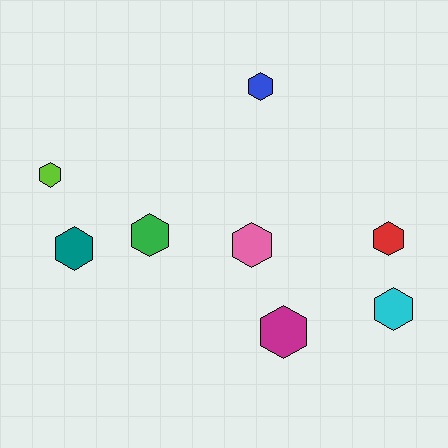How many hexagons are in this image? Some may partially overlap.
There are 8 hexagons.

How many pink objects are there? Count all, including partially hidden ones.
There is 1 pink object.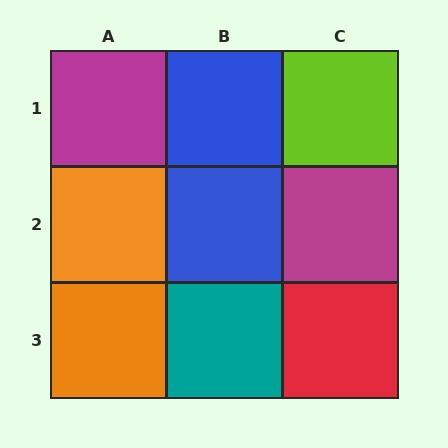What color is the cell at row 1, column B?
Blue.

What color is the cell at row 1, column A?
Magenta.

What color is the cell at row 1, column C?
Lime.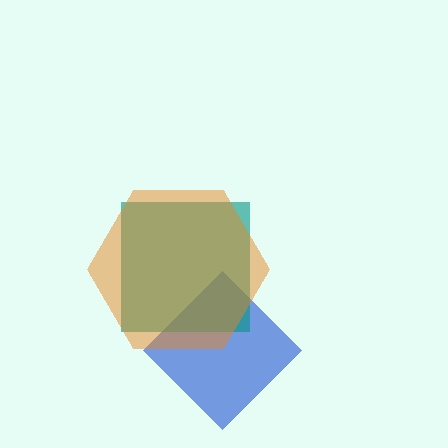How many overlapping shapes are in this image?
There are 3 overlapping shapes in the image.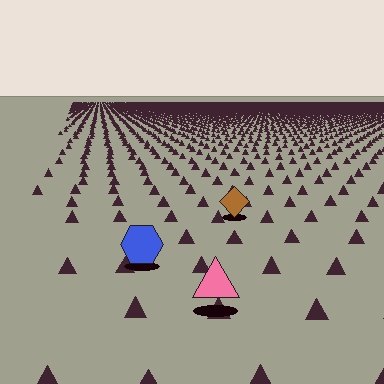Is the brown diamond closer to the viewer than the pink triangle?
No. The pink triangle is closer — you can tell from the texture gradient: the ground texture is coarser near it.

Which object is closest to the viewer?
The pink triangle is closest. The texture marks near it are larger and more spread out.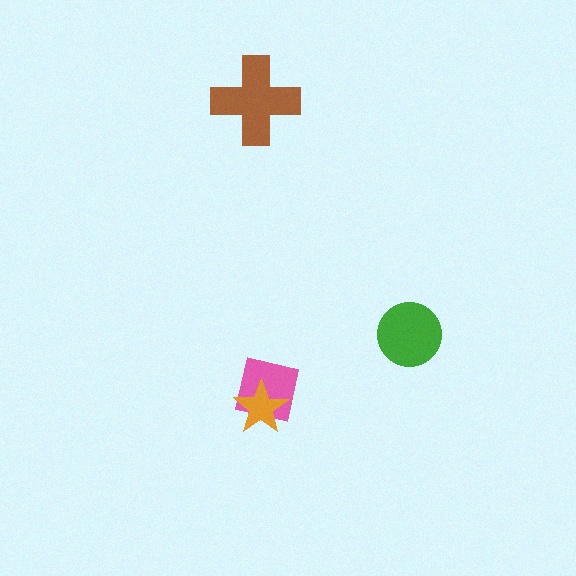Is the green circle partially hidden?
No, no other shape covers it.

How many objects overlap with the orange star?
1 object overlaps with the orange star.